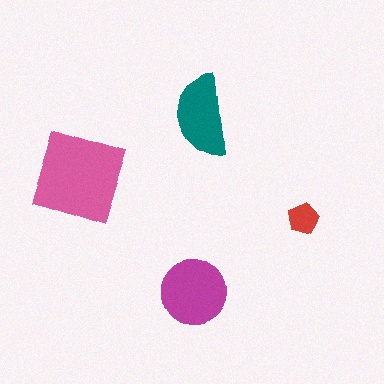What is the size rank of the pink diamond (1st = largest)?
1st.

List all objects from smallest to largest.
The red pentagon, the teal semicircle, the magenta circle, the pink diamond.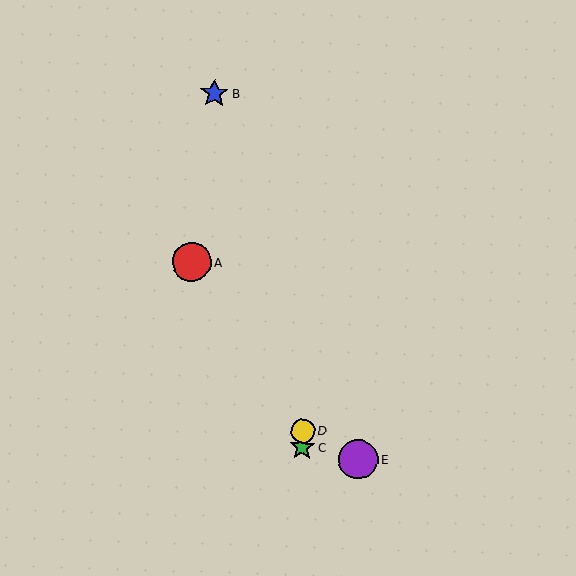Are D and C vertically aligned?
Yes, both are at x≈303.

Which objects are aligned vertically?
Objects C, D are aligned vertically.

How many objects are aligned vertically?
2 objects (C, D) are aligned vertically.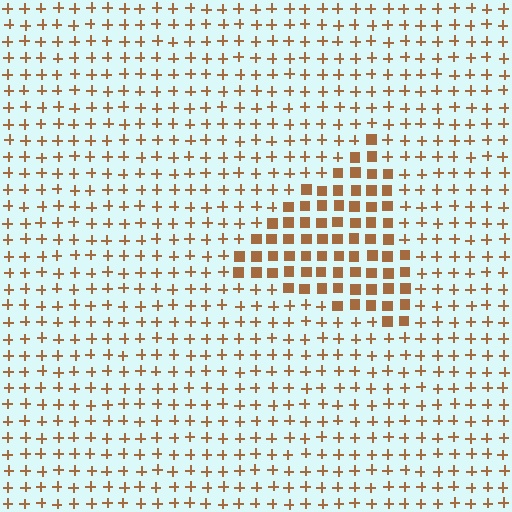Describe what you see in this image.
The image is filled with small brown elements arranged in a uniform grid. A triangle-shaped region contains squares, while the surrounding area contains plus signs. The boundary is defined purely by the change in element shape.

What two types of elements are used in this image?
The image uses squares inside the triangle region and plus signs outside it.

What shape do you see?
I see a triangle.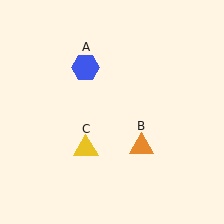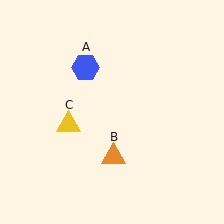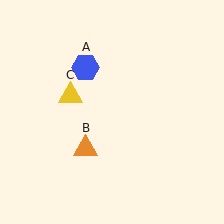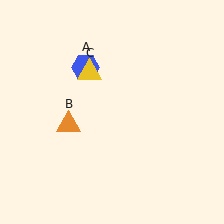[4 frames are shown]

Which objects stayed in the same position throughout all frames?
Blue hexagon (object A) remained stationary.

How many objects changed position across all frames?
2 objects changed position: orange triangle (object B), yellow triangle (object C).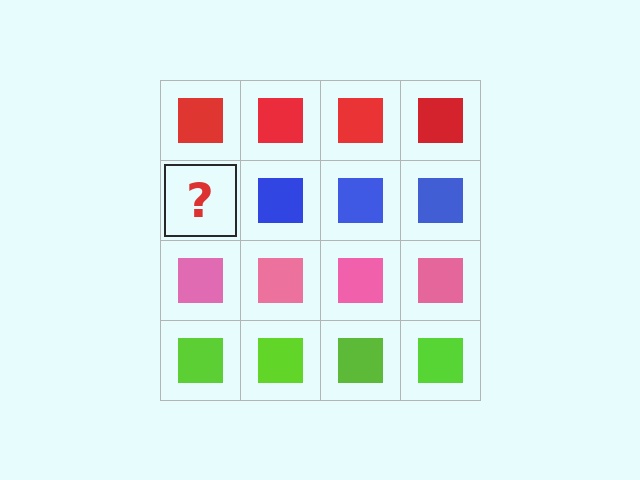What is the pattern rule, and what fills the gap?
The rule is that each row has a consistent color. The gap should be filled with a blue square.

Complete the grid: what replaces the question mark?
The question mark should be replaced with a blue square.